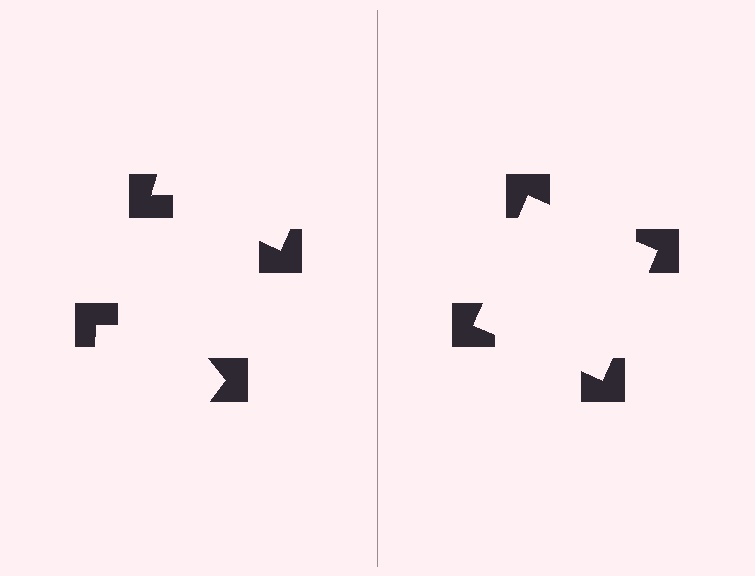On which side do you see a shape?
An illusory square appears on the right side. On the left side the wedge cuts are rotated, so no coherent shape forms.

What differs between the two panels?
The notched squares are positioned identically on both sides; only the wedge orientations differ. On the right they align to a square; on the left they are misaligned.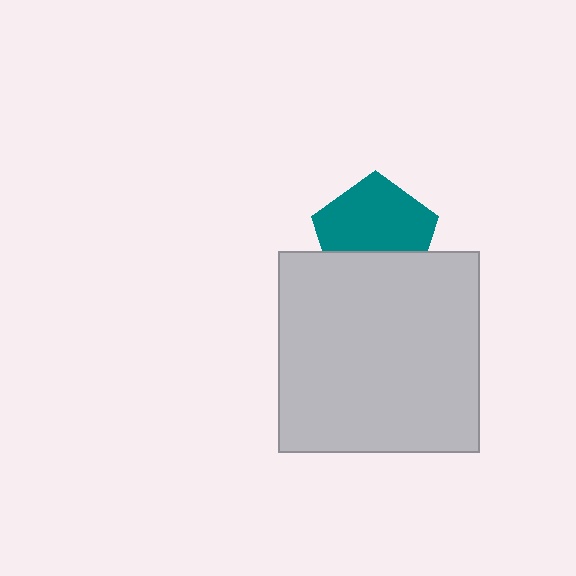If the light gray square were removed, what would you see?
You would see the complete teal pentagon.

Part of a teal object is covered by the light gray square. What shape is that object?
It is a pentagon.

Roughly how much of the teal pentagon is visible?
Most of it is visible (roughly 66%).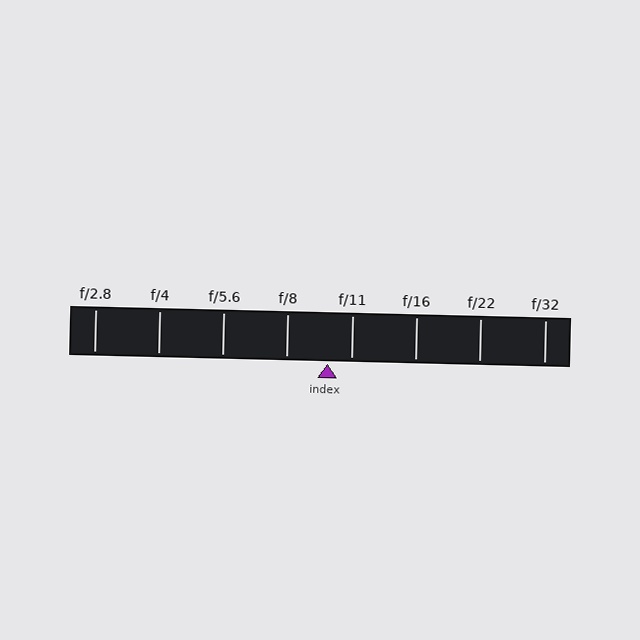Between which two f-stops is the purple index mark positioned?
The index mark is between f/8 and f/11.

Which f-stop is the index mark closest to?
The index mark is closest to f/11.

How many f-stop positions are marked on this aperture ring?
There are 8 f-stop positions marked.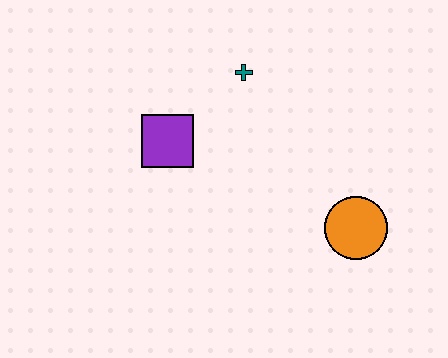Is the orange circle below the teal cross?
Yes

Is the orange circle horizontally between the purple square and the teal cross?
No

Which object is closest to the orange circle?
The teal cross is closest to the orange circle.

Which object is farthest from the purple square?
The orange circle is farthest from the purple square.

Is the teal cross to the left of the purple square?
No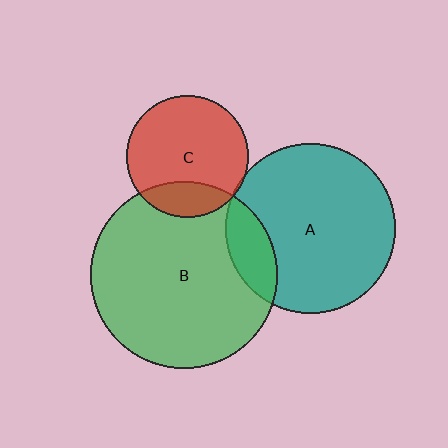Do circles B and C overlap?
Yes.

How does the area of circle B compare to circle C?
Approximately 2.4 times.